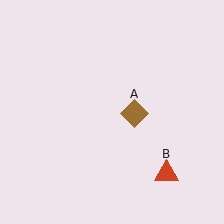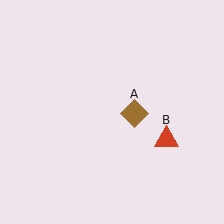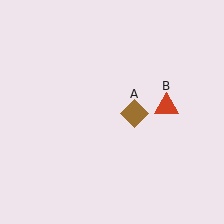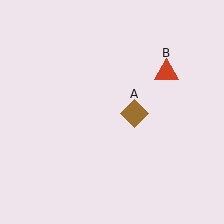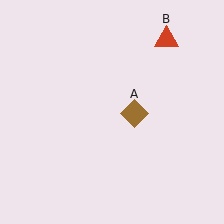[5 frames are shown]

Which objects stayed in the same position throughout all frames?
Brown diamond (object A) remained stationary.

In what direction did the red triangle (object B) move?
The red triangle (object B) moved up.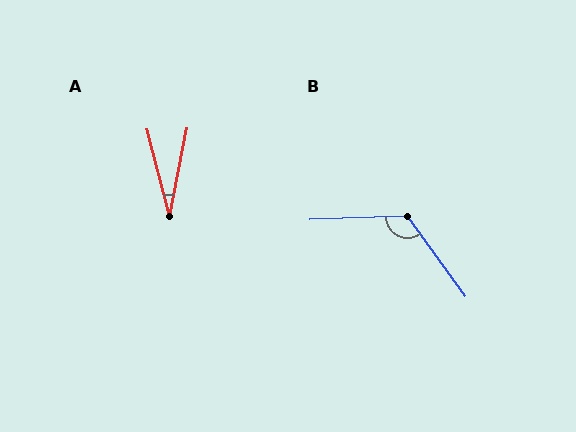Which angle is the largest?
B, at approximately 124 degrees.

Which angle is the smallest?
A, at approximately 25 degrees.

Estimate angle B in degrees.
Approximately 124 degrees.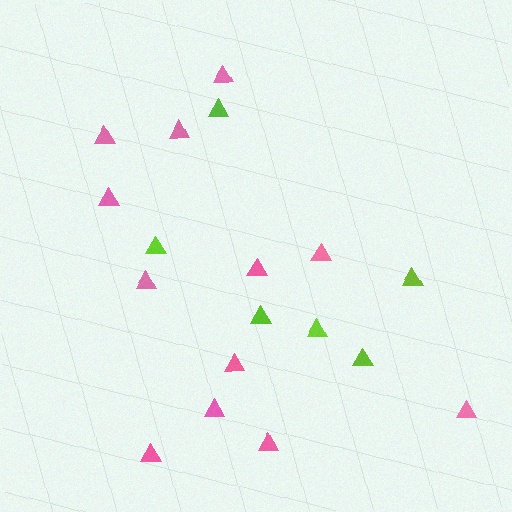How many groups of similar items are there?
There are 2 groups: one group of pink triangles (12) and one group of lime triangles (6).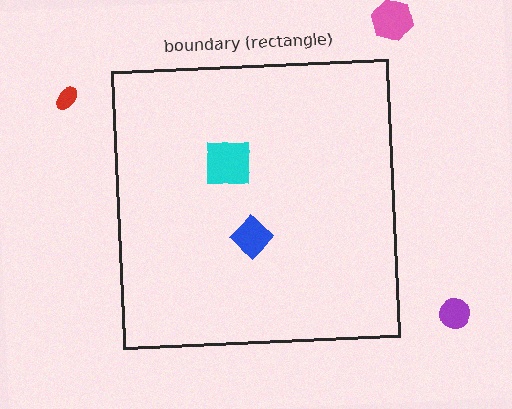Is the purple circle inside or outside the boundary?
Outside.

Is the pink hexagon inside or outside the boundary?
Outside.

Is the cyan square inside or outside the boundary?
Inside.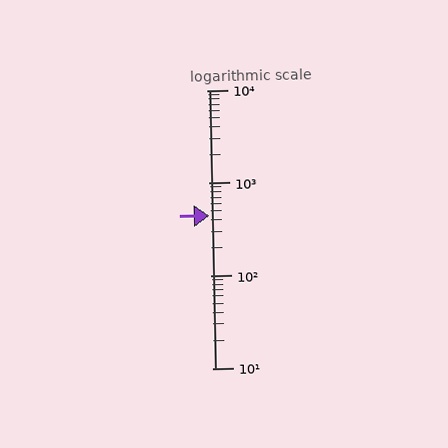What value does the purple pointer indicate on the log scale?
The pointer indicates approximately 440.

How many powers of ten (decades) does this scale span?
The scale spans 3 decades, from 10 to 10000.